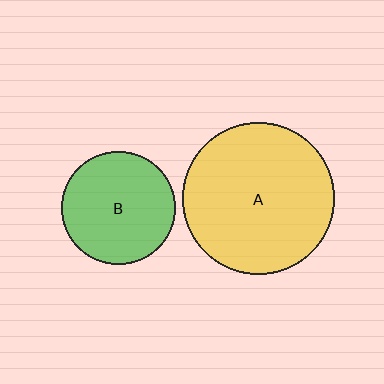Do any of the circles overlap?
No, none of the circles overlap.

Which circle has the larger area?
Circle A (yellow).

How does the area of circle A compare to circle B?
Approximately 1.8 times.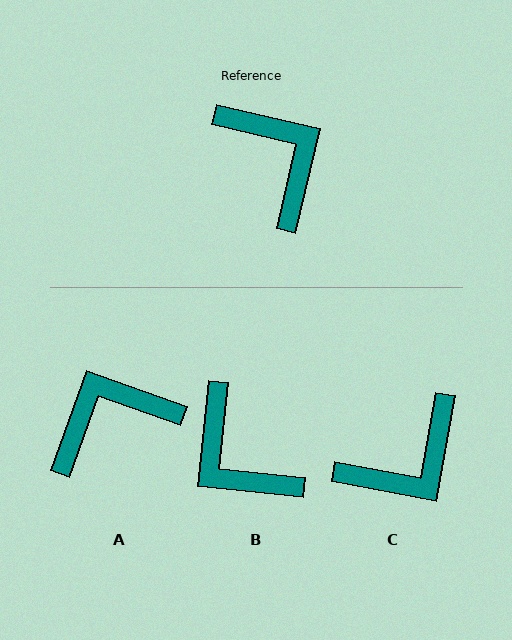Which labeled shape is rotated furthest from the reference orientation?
B, about 173 degrees away.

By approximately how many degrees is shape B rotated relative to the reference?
Approximately 173 degrees clockwise.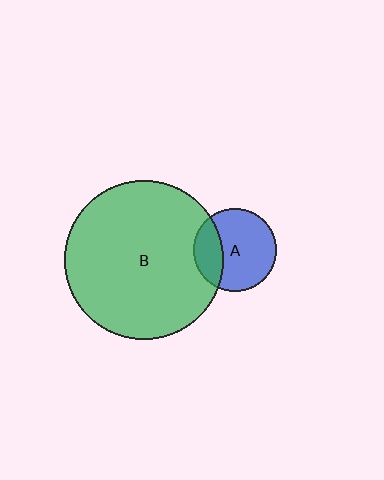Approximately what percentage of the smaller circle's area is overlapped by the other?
Approximately 25%.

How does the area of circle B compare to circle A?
Approximately 3.7 times.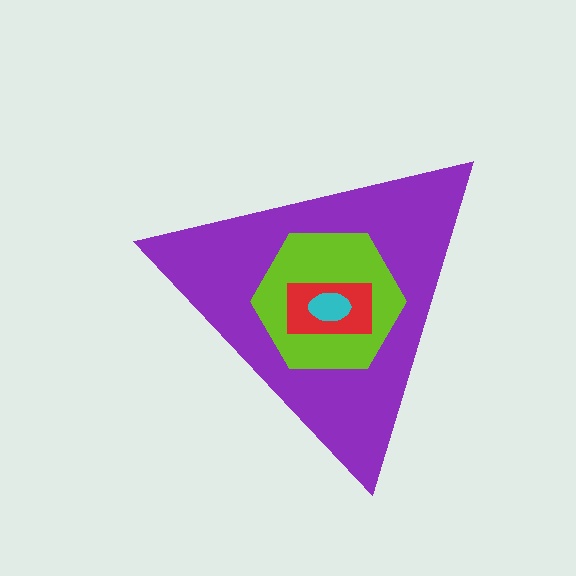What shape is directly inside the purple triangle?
The lime hexagon.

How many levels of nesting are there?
4.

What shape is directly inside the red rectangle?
The cyan ellipse.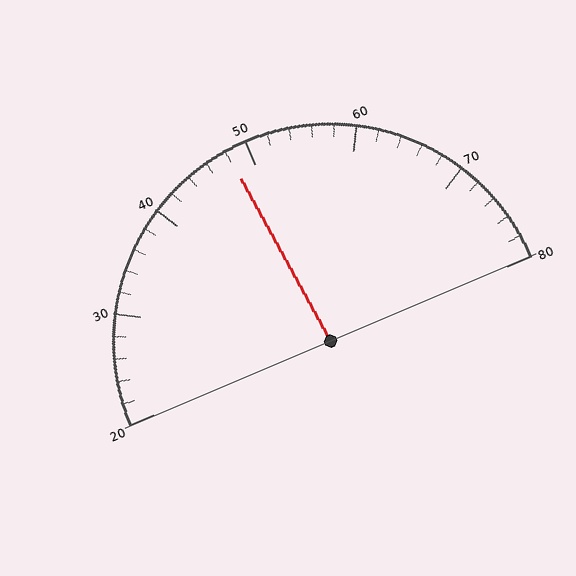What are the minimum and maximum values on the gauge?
The gauge ranges from 20 to 80.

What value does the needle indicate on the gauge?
The needle indicates approximately 48.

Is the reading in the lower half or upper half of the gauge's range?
The reading is in the lower half of the range (20 to 80).